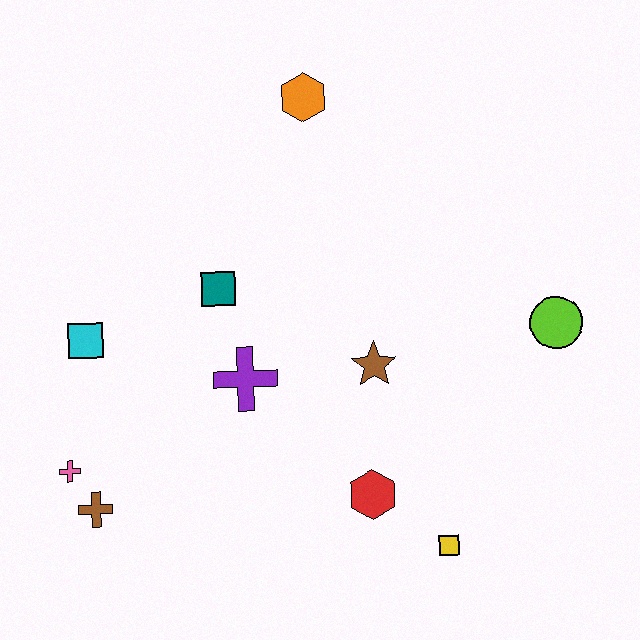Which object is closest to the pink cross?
The brown cross is closest to the pink cross.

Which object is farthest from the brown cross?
The lime circle is farthest from the brown cross.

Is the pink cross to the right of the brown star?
No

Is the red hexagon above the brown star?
No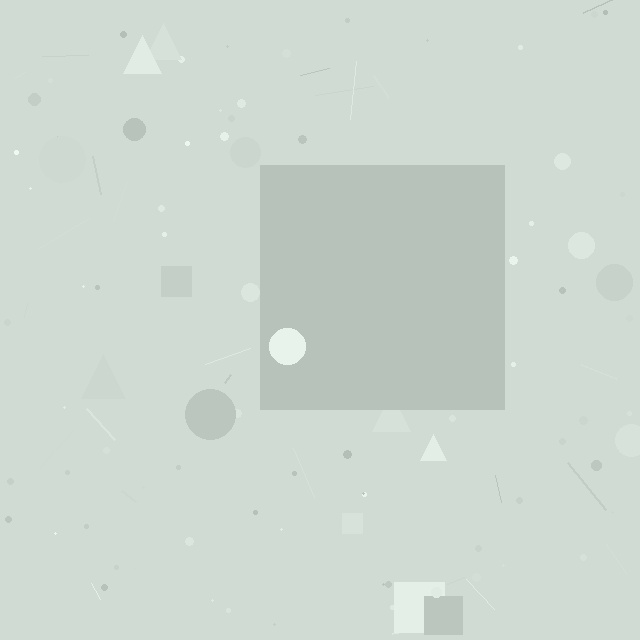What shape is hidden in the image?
A square is hidden in the image.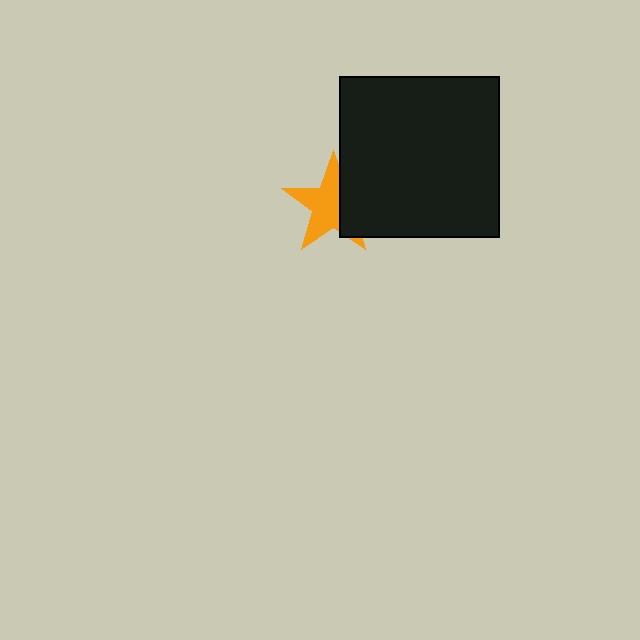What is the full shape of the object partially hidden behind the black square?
The partially hidden object is an orange star.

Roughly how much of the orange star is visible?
About half of it is visible (roughly 64%).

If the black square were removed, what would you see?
You would see the complete orange star.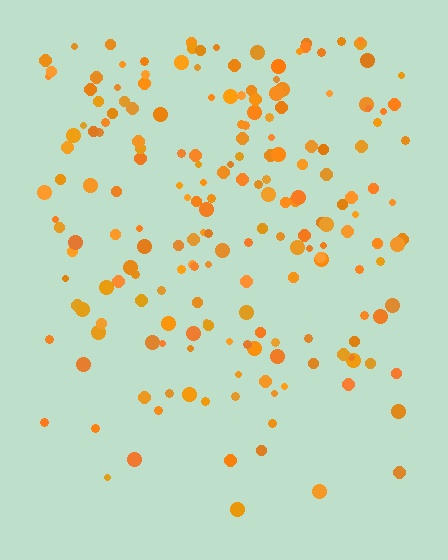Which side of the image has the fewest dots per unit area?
The bottom.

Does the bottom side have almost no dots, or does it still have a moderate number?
Still a moderate number, just noticeably fewer than the top.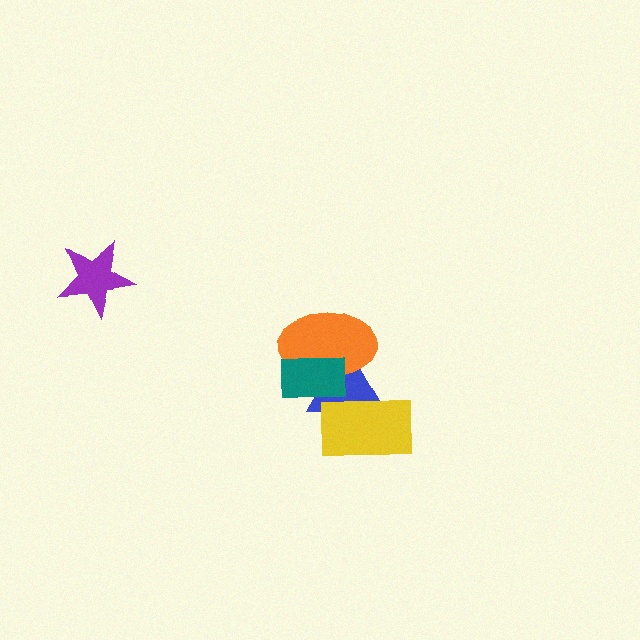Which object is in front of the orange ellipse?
The teal rectangle is in front of the orange ellipse.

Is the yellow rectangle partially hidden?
No, no other shape covers it.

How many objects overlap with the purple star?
0 objects overlap with the purple star.